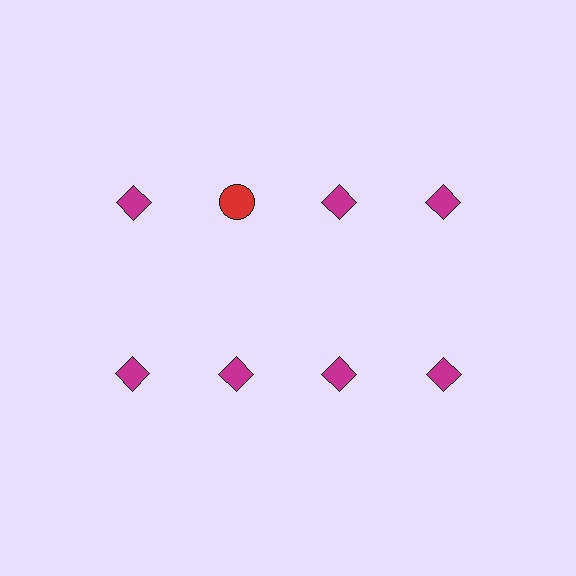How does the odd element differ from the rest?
It differs in both color (red instead of magenta) and shape (circle instead of diamond).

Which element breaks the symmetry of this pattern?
The red circle in the top row, second from left column breaks the symmetry. All other shapes are magenta diamonds.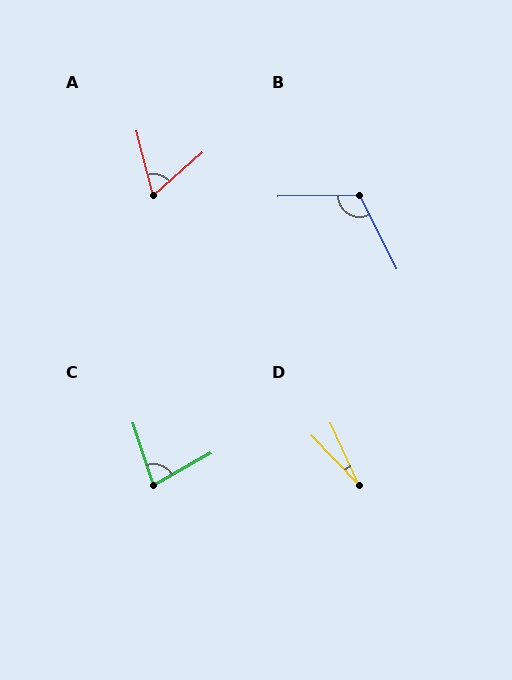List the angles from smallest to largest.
D (20°), A (63°), C (79°), B (116°).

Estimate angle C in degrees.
Approximately 79 degrees.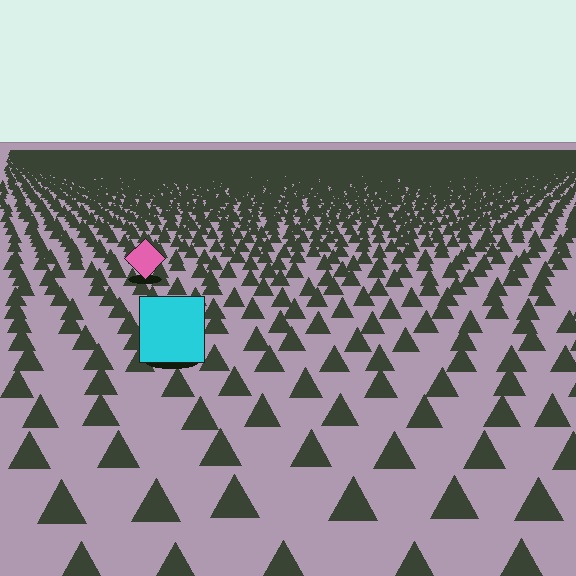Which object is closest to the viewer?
The cyan square is closest. The texture marks near it are larger and more spread out.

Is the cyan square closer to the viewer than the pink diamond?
Yes. The cyan square is closer — you can tell from the texture gradient: the ground texture is coarser near it.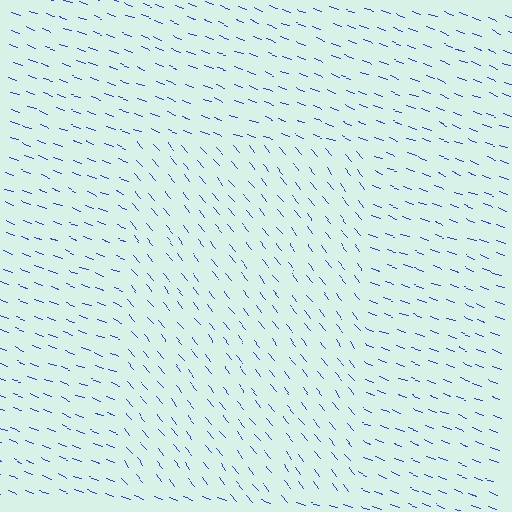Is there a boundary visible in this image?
Yes, there is a texture boundary formed by a change in line orientation.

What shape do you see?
I see a rectangle.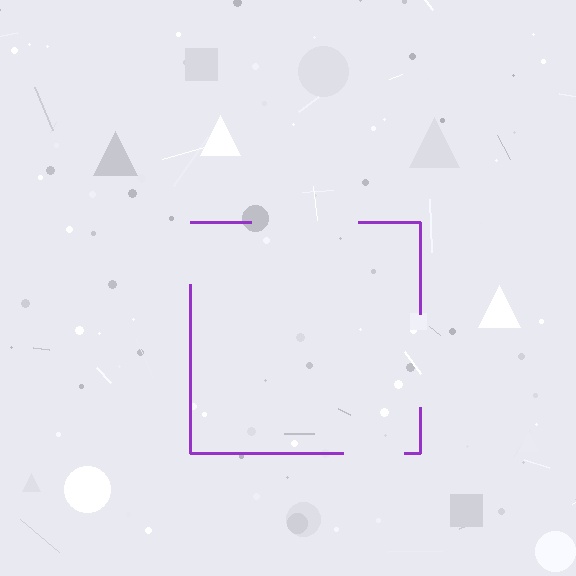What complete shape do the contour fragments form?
The contour fragments form a square.